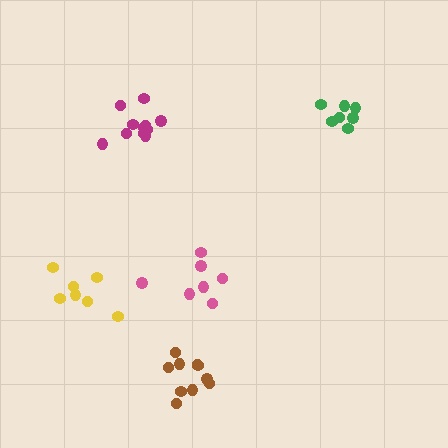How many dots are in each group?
Group 1: 11 dots, Group 2: 10 dots, Group 3: 7 dots, Group 4: 7 dots, Group 5: 7 dots (42 total).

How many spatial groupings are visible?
There are 5 spatial groupings.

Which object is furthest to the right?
The green cluster is rightmost.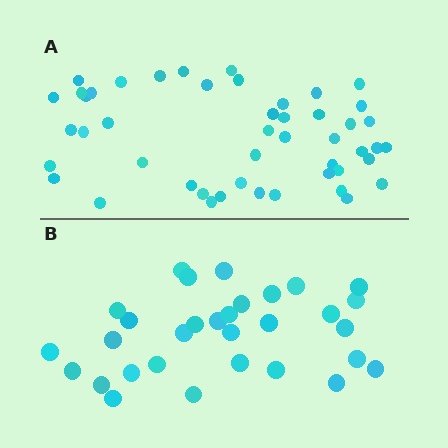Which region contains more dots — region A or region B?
Region A (the top region) has more dots.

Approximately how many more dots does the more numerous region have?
Region A has approximately 15 more dots than region B.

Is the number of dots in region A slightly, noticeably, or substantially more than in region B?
Region A has substantially more. The ratio is roughly 1.5 to 1.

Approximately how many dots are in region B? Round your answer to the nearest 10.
About 30 dots. (The exact count is 31, which rounds to 30.)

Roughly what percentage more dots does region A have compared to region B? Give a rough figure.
About 55% more.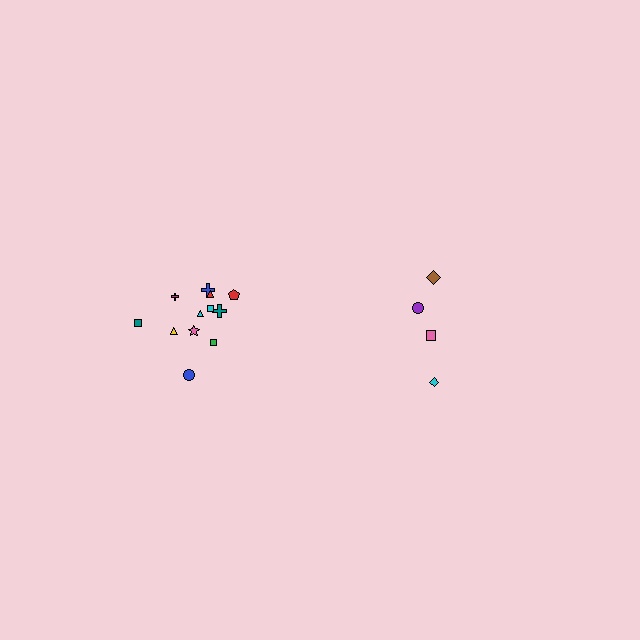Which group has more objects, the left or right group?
The left group.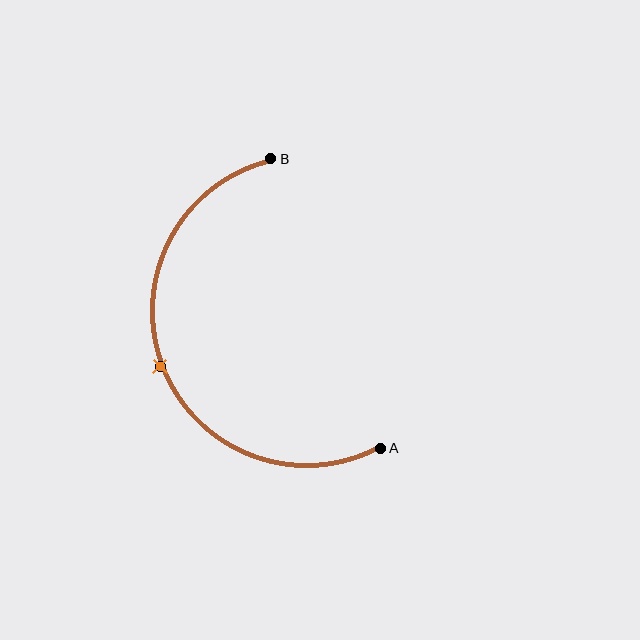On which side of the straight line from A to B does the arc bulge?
The arc bulges to the left of the straight line connecting A and B.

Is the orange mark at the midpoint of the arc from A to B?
Yes. The orange mark lies on the arc at equal arc-length from both A and B — it is the arc midpoint.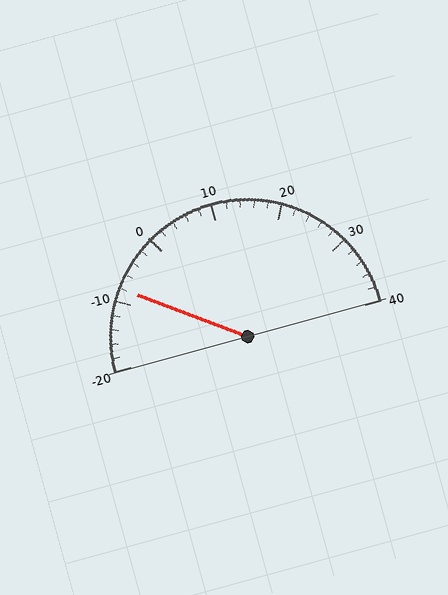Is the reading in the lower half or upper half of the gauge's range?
The reading is in the lower half of the range (-20 to 40).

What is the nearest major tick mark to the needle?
The nearest major tick mark is -10.